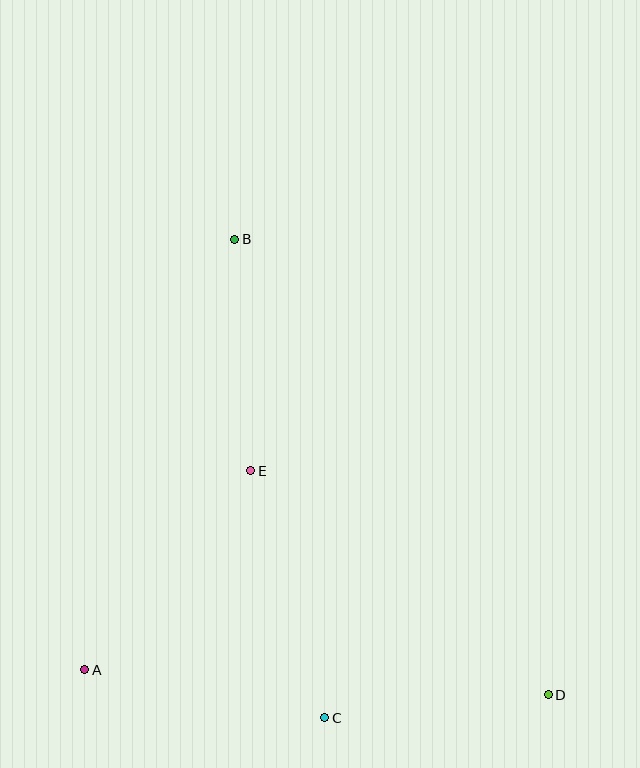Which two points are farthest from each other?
Points B and D are farthest from each other.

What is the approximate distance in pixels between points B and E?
The distance between B and E is approximately 232 pixels.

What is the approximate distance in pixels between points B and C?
The distance between B and C is approximately 487 pixels.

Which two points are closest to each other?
Points C and D are closest to each other.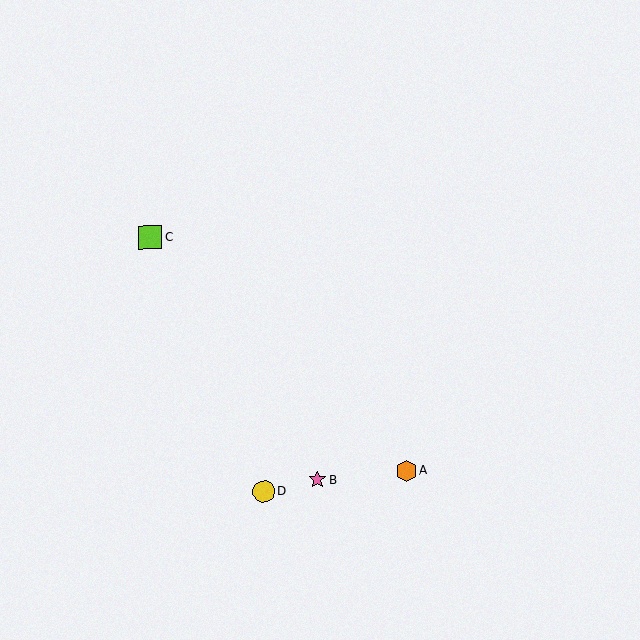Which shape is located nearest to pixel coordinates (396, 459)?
The orange hexagon (labeled A) at (406, 471) is nearest to that location.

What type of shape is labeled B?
Shape B is a pink star.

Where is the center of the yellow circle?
The center of the yellow circle is at (264, 491).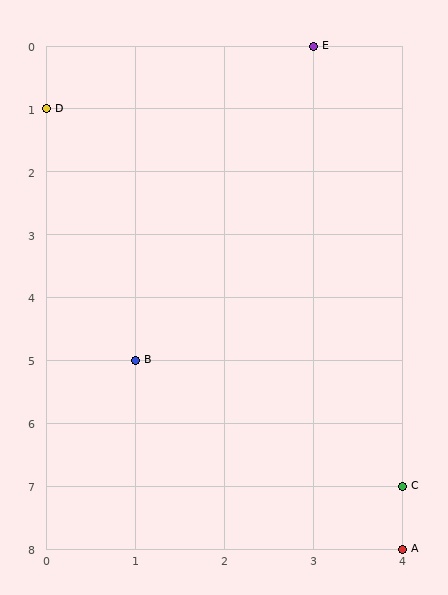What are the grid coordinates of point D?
Point D is at grid coordinates (0, 1).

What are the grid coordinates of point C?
Point C is at grid coordinates (4, 7).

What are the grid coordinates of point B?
Point B is at grid coordinates (1, 5).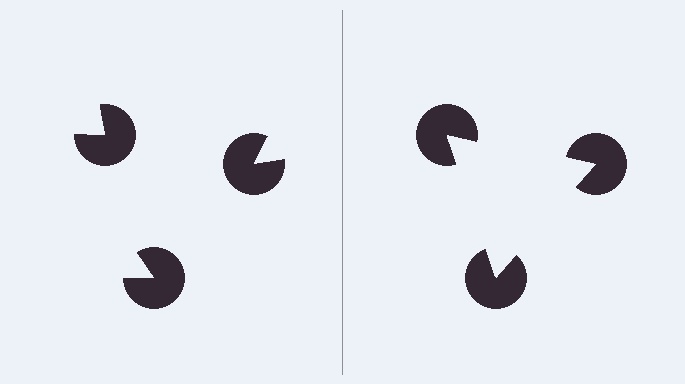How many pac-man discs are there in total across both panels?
6 — 3 on each side.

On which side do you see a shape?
An illusory triangle appears on the right side. On the left side the wedge cuts are rotated, so no coherent shape forms.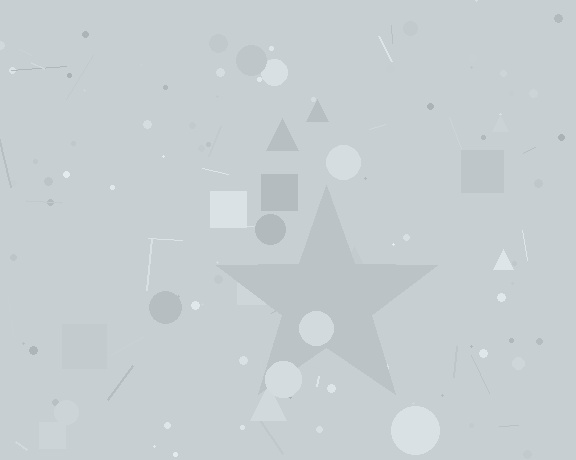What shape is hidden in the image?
A star is hidden in the image.